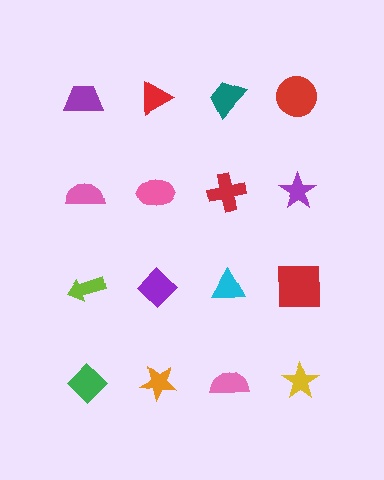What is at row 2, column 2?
A pink ellipse.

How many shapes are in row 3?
4 shapes.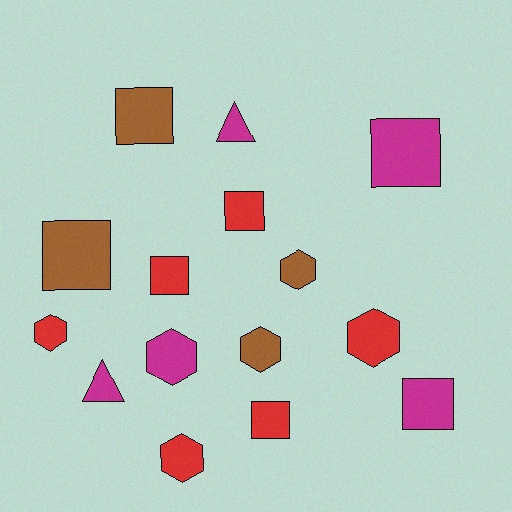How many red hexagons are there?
There are 3 red hexagons.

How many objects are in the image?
There are 15 objects.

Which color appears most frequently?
Red, with 6 objects.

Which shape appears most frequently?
Square, with 7 objects.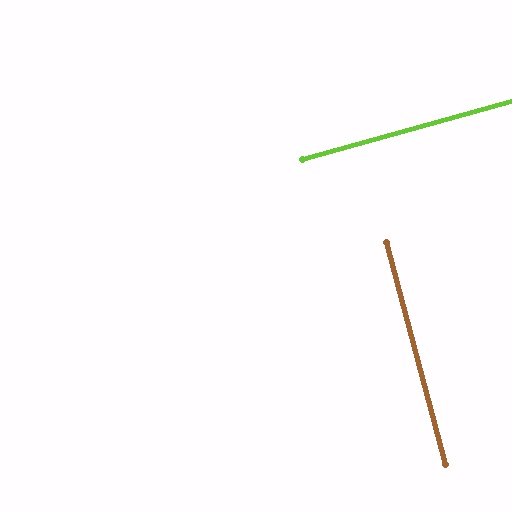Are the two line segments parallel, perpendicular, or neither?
Perpendicular — they meet at approximately 89°.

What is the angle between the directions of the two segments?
Approximately 89 degrees.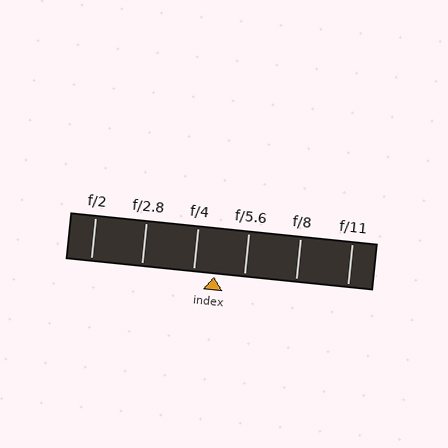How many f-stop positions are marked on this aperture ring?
There are 6 f-stop positions marked.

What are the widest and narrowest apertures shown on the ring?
The widest aperture shown is f/2 and the narrowest is f/11.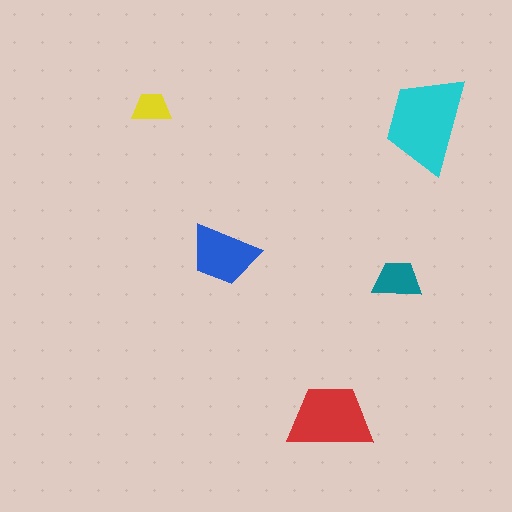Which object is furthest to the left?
The yellow trapezoid is leftmost.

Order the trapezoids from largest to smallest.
the cyan one, the red one, the blue one, the teal one, the yellow one.